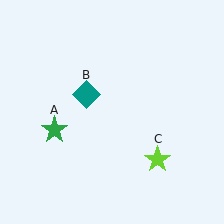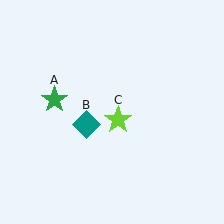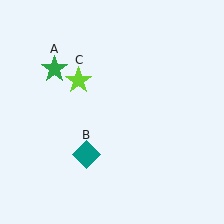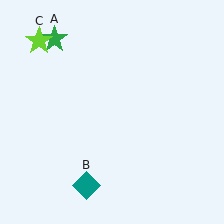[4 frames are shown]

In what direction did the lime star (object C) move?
The lime star (object C) moved up and to the left.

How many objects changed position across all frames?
3 objects changed position: green star (object A), teal diamond (object B), lime star (object C).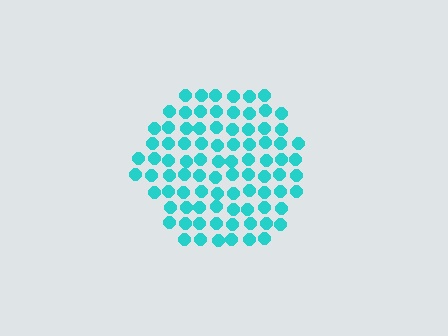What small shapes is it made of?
It is made of small circles.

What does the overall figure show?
The overall figure shows a hexagon.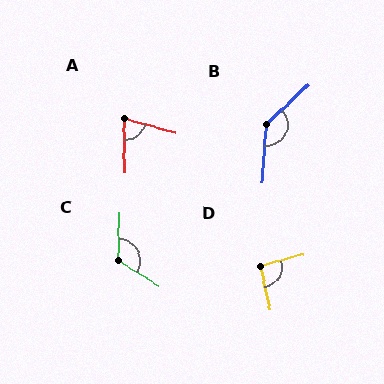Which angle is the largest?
B, at approximately 136 degrees.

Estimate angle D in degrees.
Approximately 93 degrees.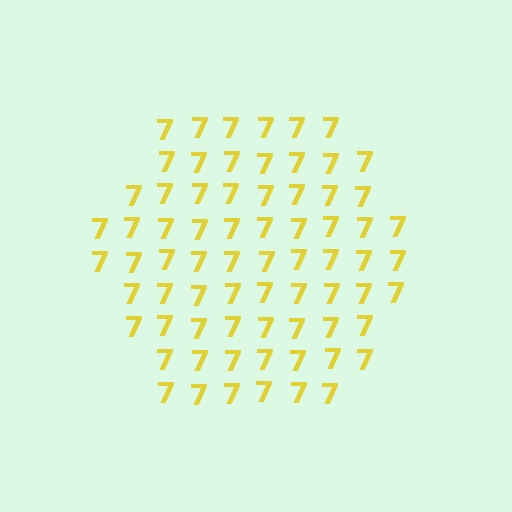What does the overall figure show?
The overall figure shows a hexagon.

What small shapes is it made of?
It is made of small digit 7's.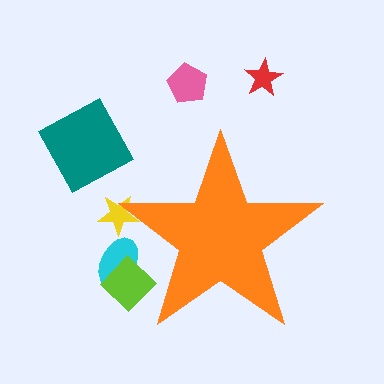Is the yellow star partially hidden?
Yes, the yellow star is partially hidden behind the orange star.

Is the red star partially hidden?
No, the red star is fully visible.